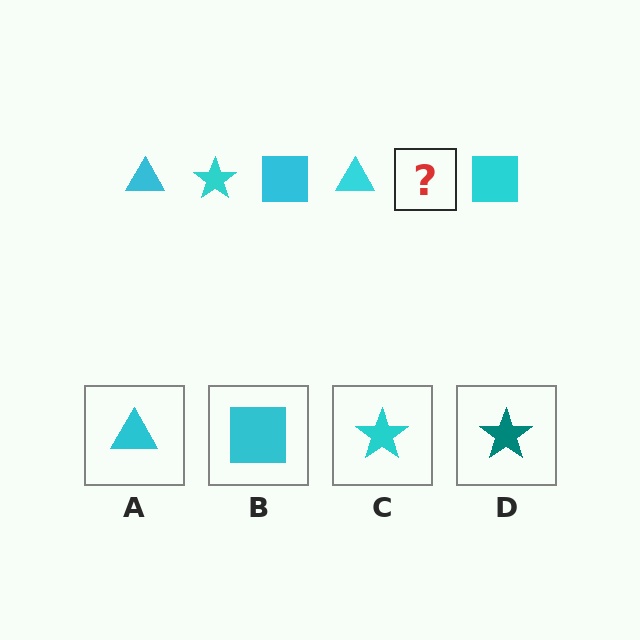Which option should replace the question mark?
Option C.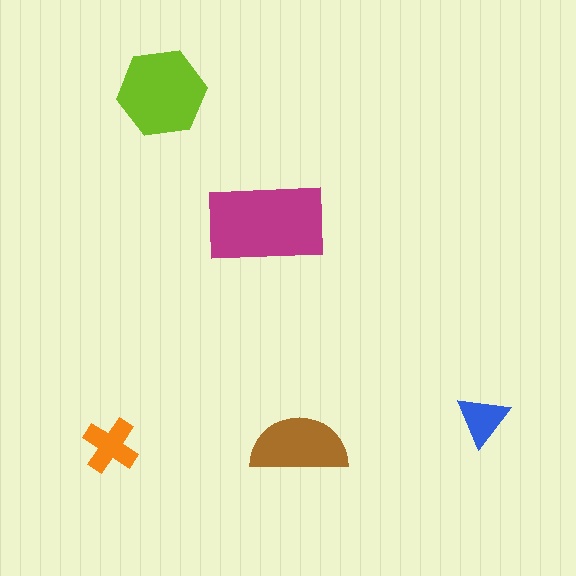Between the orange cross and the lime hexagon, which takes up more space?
The lime hexagon.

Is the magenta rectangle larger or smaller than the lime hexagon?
Larger.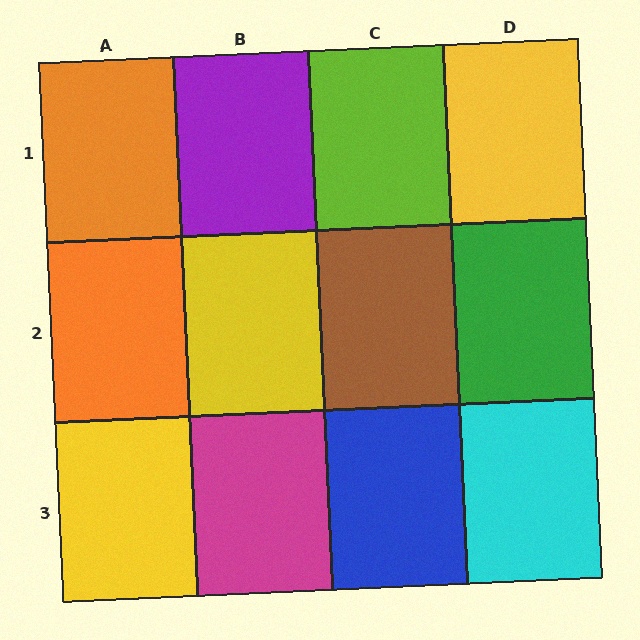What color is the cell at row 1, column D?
Yellow.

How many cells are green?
1 cell is green.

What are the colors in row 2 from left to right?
Orange, yellow, brown, green.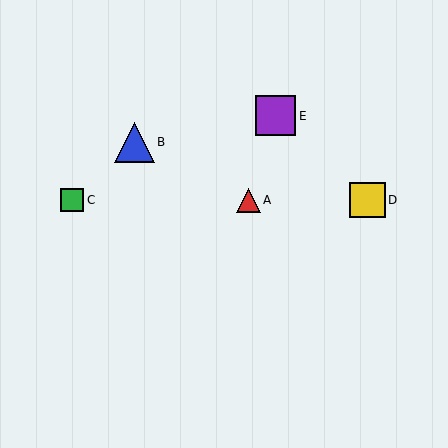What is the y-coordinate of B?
Object B is at y≈142.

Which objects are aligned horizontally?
Objects A, C, D are aligned horizontally.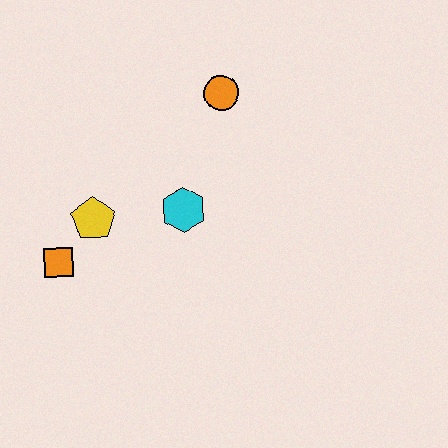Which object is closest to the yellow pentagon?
The orange square is closest to the yellow pentagon.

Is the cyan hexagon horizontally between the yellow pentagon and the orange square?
No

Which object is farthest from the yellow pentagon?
The orange circle is farthest from the yellow pentagon.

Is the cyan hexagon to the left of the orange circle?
Yes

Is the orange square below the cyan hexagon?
Yes